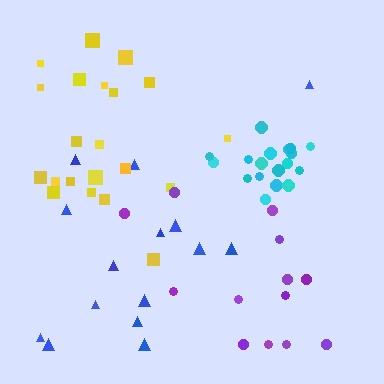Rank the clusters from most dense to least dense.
cyan, yellow, blue, purple.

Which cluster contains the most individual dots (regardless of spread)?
Yellow (21).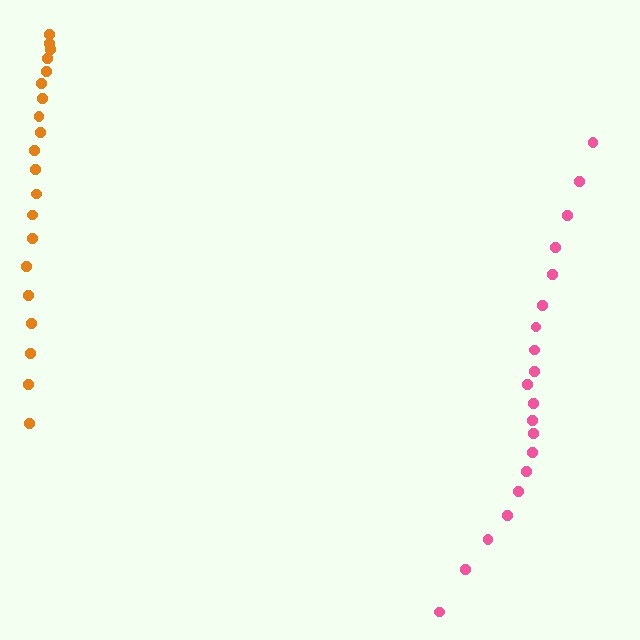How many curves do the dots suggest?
There are 2 distinct paths.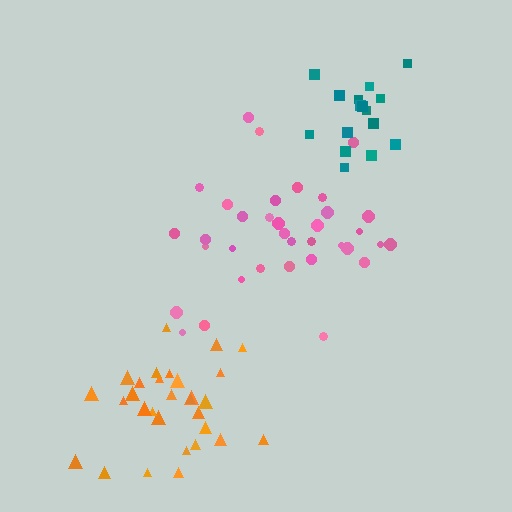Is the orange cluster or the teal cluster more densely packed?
Teal.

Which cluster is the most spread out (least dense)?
Pink.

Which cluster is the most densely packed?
Teal.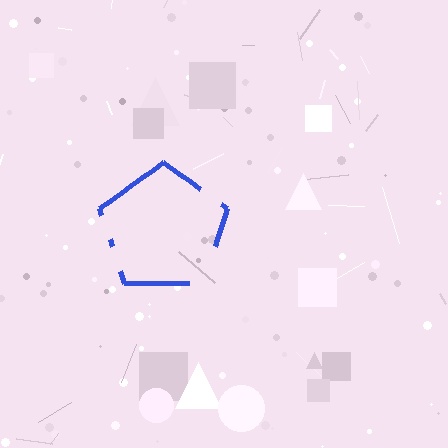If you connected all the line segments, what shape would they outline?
They would outline a pentagon.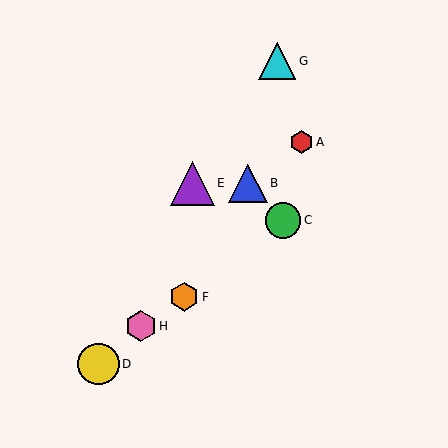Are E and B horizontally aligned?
Yes, both are at y≈183.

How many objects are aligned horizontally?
2 objects (B, E) are aligned horizontally.